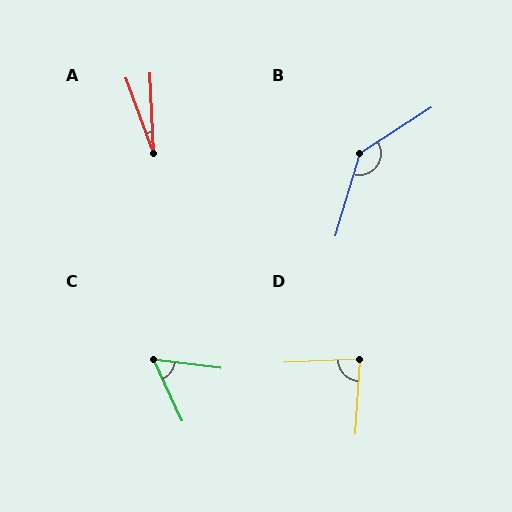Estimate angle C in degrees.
Approximately 57 degrees.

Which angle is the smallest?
A, at approximately 18 degrees.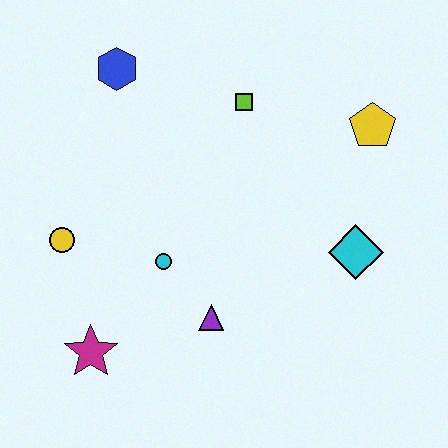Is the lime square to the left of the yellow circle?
No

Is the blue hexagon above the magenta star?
Yes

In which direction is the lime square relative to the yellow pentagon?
The lime square is to the left of the yellow pentagon.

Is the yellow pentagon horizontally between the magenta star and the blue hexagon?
No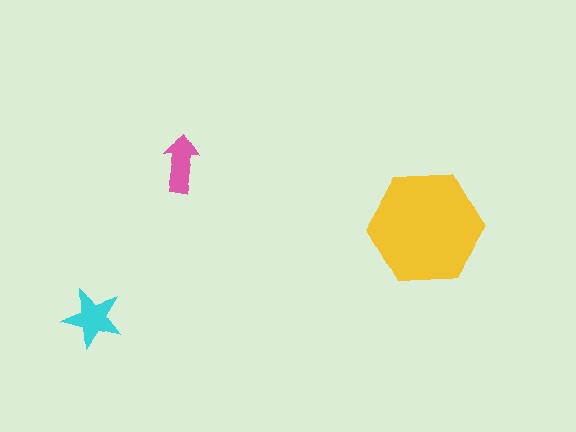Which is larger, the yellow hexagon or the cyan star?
The yellow hexagon.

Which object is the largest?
The yellow hexagon.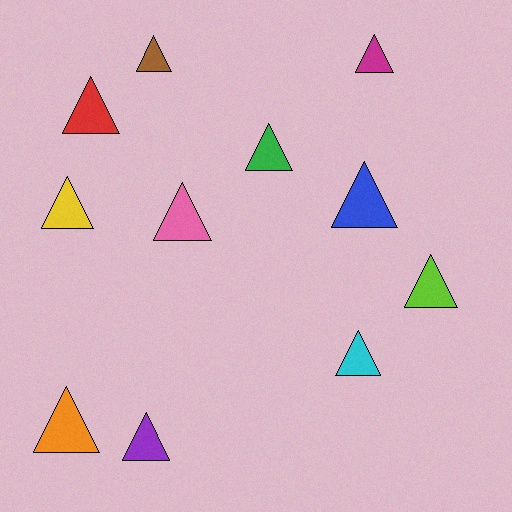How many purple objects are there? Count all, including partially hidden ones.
There is 1 purple object.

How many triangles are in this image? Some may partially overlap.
There are 11 triangles.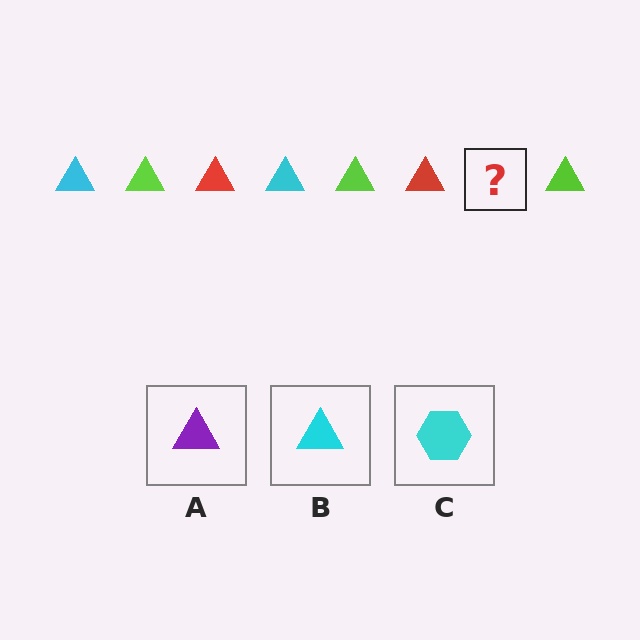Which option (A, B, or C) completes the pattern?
B.